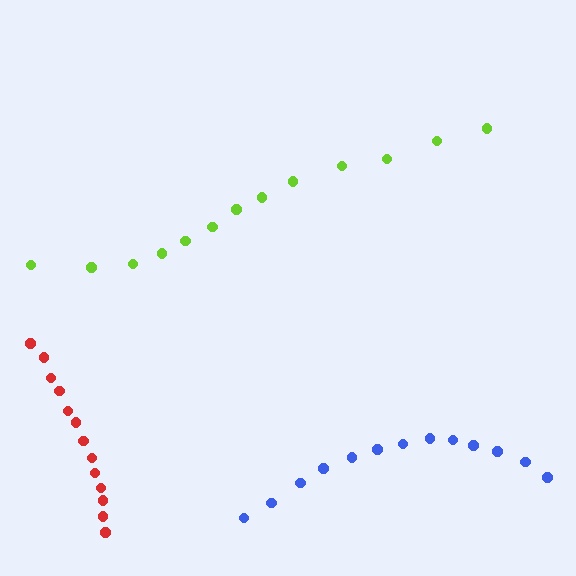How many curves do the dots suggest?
There are 3 distinct paths.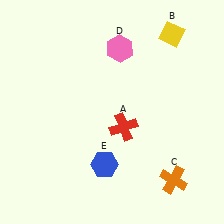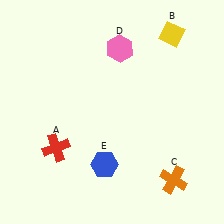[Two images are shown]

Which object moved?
The red cross (A) moved left.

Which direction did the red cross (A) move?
The red cross (A) moved left.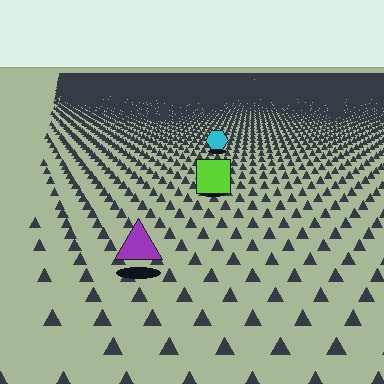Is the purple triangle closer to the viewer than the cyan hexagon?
Yes. The purple triangle is closer — you can tell from the texture gradient: the ground texture is coarser near it.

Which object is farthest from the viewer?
The cyan hexagon is farthest from the viewer. It appears smaller and the ground texture around it is denser.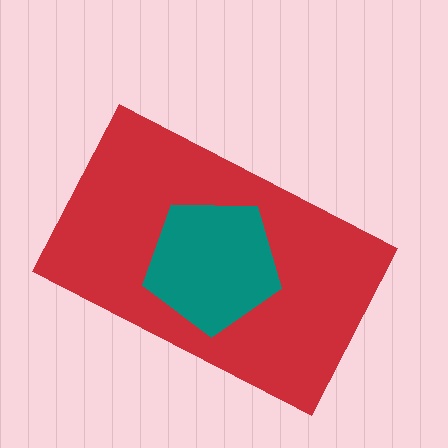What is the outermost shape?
The red rectangle.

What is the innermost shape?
The teal pentagon.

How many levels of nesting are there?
2.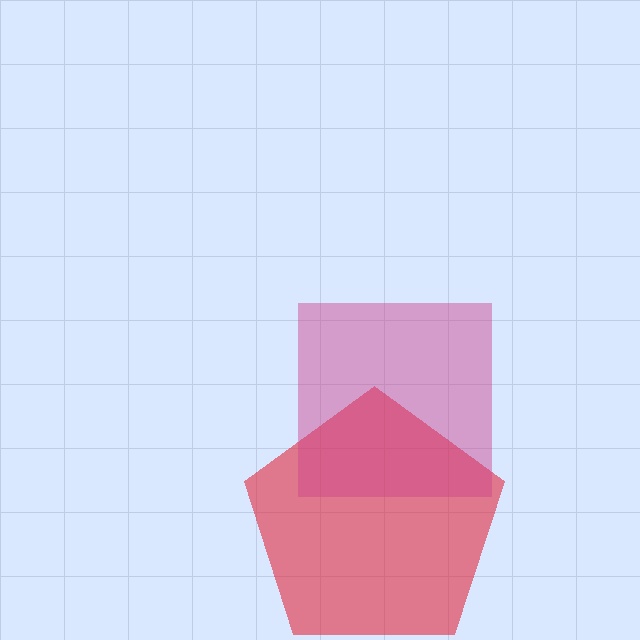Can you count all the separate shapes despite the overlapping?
Yes, there are 2 separate shapes.